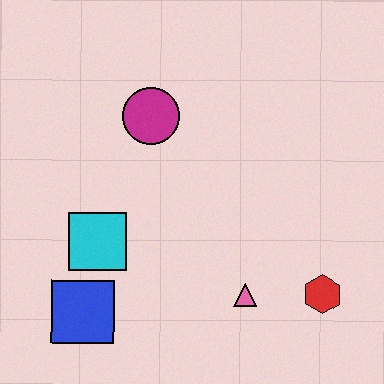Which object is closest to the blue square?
The cyan square is closest to the blue square.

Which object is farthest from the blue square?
The red hexagon is farthest from the blue square.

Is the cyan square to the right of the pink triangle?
No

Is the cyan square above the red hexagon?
Yes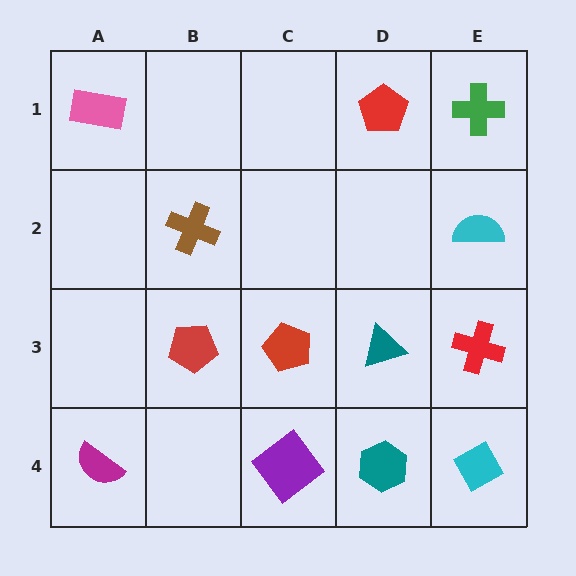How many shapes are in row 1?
3 shapes.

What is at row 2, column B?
A brown cross.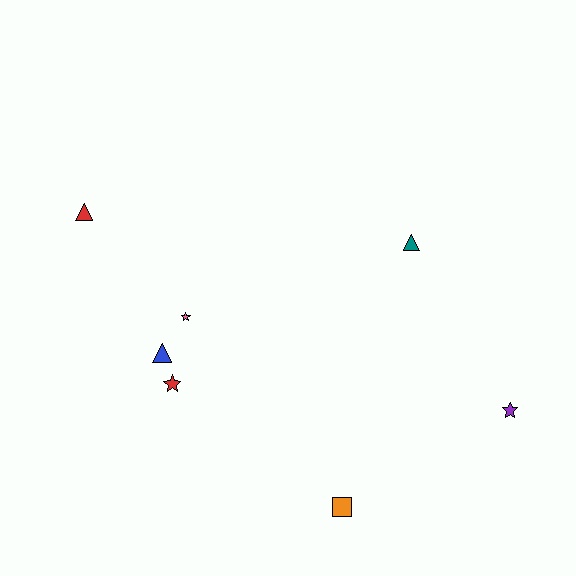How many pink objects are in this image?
There is 1 pink object.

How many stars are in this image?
There are 3 stars.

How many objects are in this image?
There are 7 objects.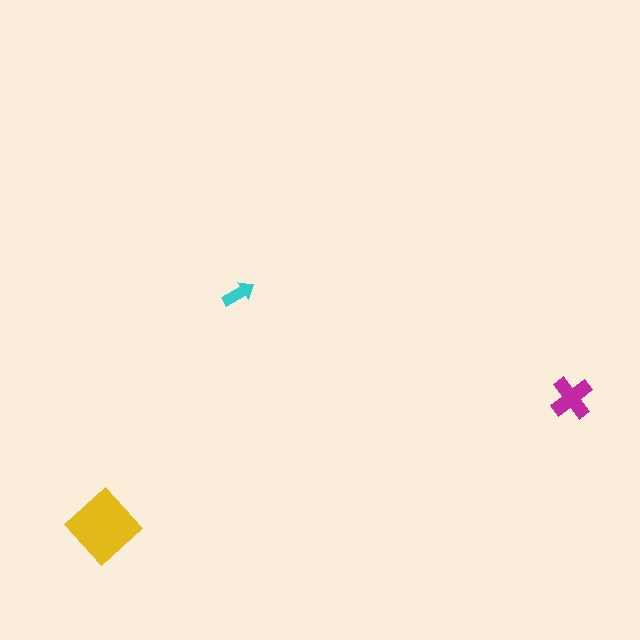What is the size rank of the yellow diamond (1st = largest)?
1st.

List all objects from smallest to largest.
The cyan arrow, the magenta cross, the yellow diamond.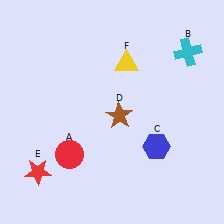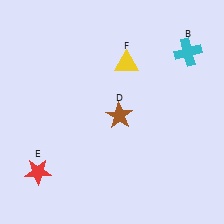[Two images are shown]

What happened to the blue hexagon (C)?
The blue hexagon (C) was removed in Image 2. It was in the bottom-right area of Image 1.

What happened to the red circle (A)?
The red circle (A) was removed in Image 2. It was in the bottom-left area of Image 1.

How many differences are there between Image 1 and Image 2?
There are 2 differences between the two images.